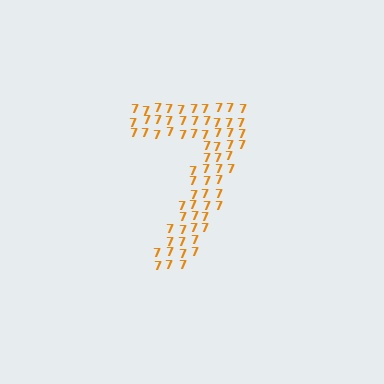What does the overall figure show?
The overall figure shows the digit 7.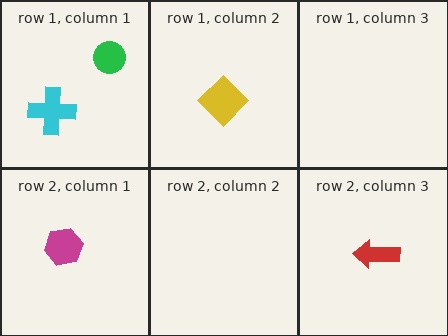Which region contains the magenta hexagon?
The row 2, column 1 region.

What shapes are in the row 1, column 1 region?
The green circle, the cyan cross.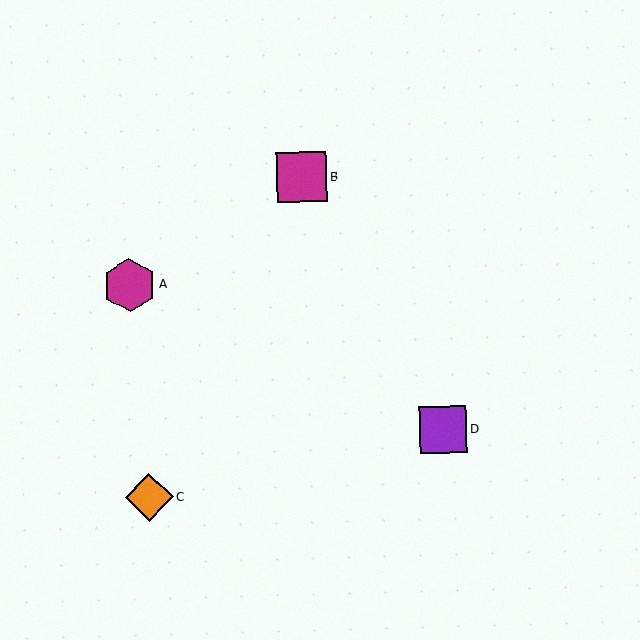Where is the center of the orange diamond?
The center of the orange diamond is at (149, 498).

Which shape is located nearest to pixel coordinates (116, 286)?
The magenta hexagon (labeled A) at (129, 285) is nearest to that location.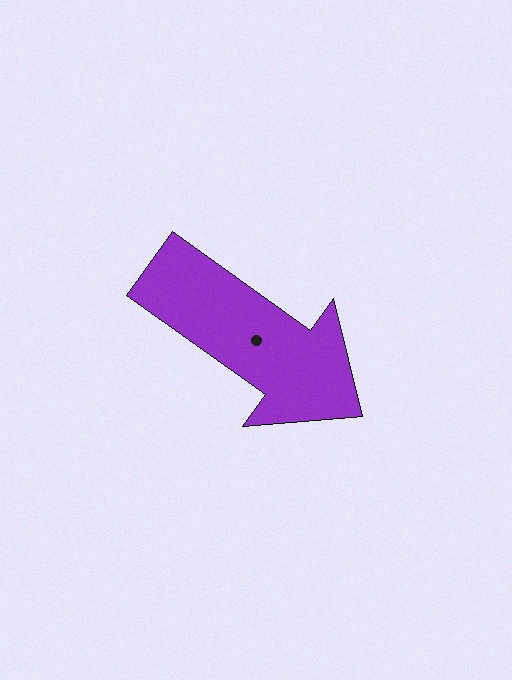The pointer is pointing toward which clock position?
Roughly 4 o'clock.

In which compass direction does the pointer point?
Southeast.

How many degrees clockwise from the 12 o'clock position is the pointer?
Approximately 126 degrees.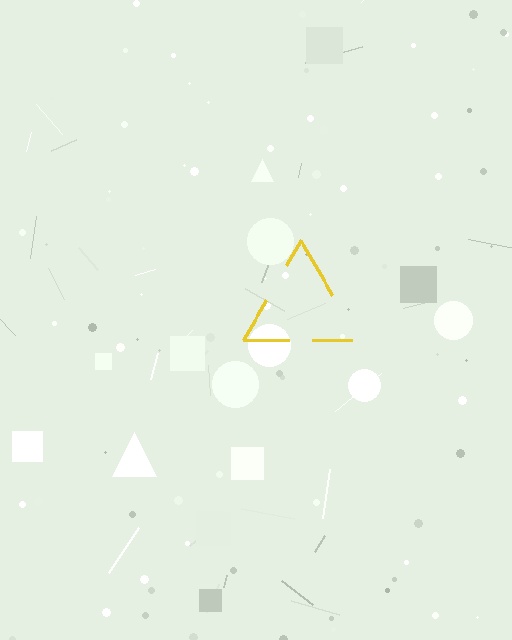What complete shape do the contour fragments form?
The contour fragments form a triangle.